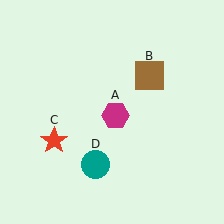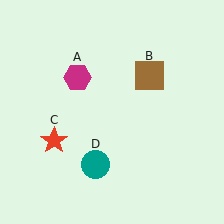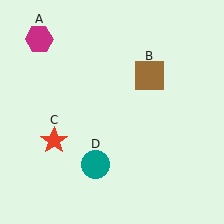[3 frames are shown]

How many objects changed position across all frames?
1 object changed position: magenta hexagon (object A).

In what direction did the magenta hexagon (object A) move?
The magenta hexagon (object A) moved up and to the left.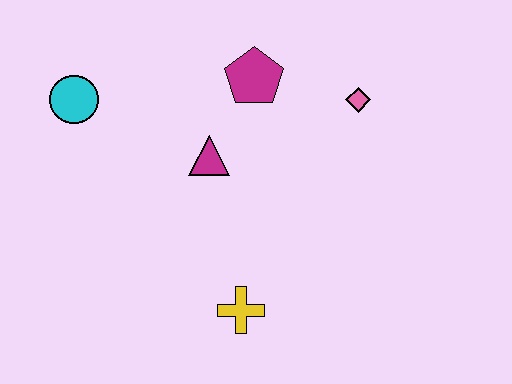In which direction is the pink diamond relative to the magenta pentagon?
The pink diamond is to the right of the magenta pentagon.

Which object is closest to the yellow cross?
The magenta triangle is closest to the yellow cross.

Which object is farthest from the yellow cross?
The cyan circle is farthest from the yellow cross.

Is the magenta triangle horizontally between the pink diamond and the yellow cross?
No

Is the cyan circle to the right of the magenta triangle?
No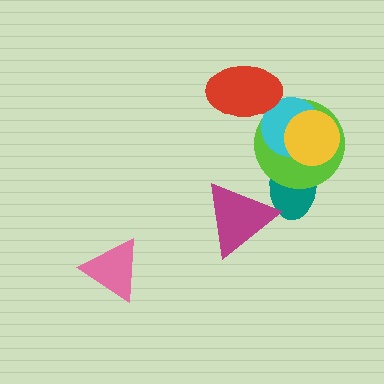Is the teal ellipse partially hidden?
Yes, it is partially covered by another shape.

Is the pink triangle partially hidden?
No, no other shape covers it.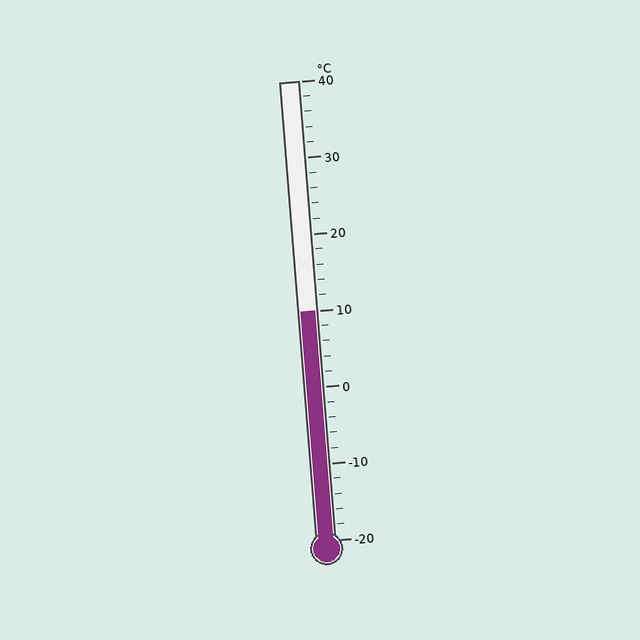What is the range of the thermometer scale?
The thermometer scale ranges from -20°C to 40°C.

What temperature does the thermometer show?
The thermometer shows approximately 10°C.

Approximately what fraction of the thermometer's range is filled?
The thermometer is filled to approximately 50% of its range.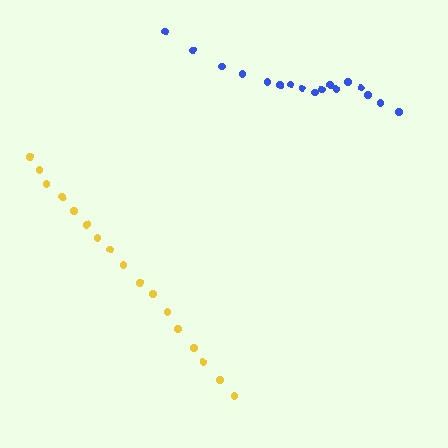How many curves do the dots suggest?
There are 2 distinct paths.